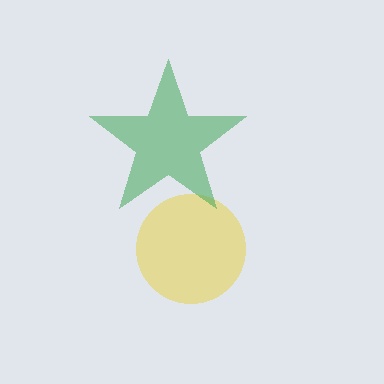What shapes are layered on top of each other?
The layered shapes are: a yellow circle, a green star.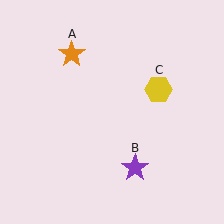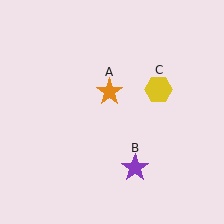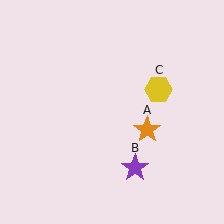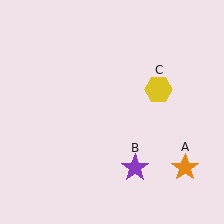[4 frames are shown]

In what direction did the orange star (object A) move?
The orange star (object A) moved down and to the right.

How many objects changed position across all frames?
1 object changed position: orange star (object A).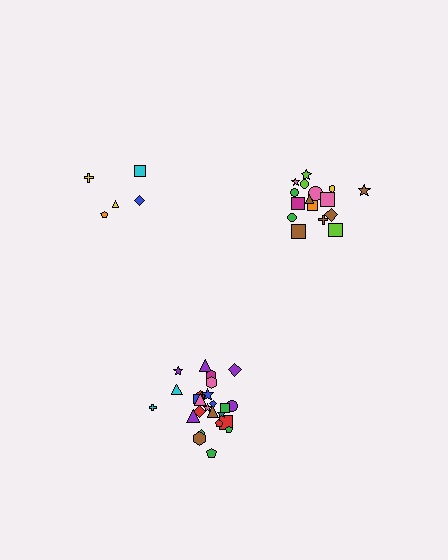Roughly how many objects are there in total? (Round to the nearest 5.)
Roughly 50 objects in total.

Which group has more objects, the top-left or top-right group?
The top-right group.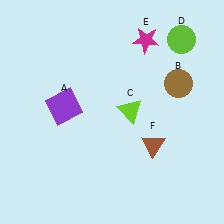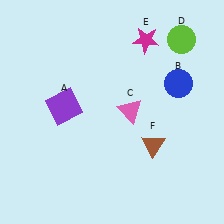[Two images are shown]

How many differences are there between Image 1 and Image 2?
There are 2 differences between the two images.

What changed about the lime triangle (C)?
In Image 1, C is lime. In Image 2, it changed to pink.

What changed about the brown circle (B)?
In Image 1, B is brown. In Image 2, it changed to blue.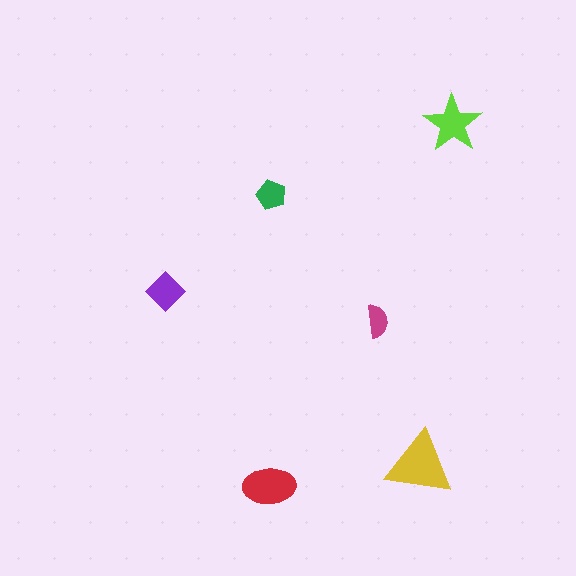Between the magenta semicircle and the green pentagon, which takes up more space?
The green pentagon.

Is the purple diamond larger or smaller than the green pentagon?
Larger.